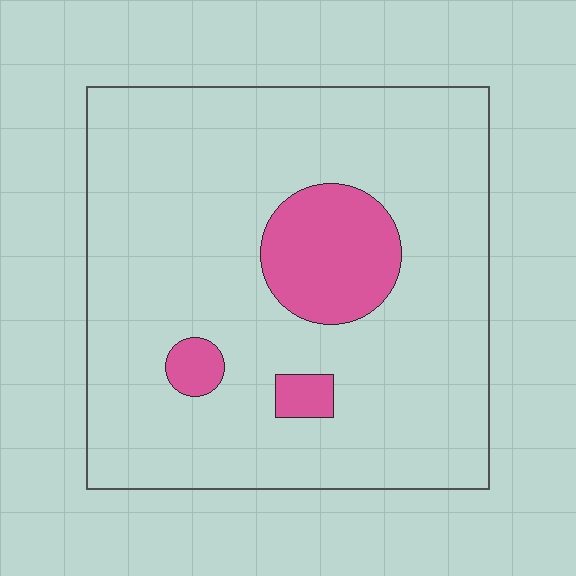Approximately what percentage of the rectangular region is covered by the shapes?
Approximately 15%.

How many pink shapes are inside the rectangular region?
3.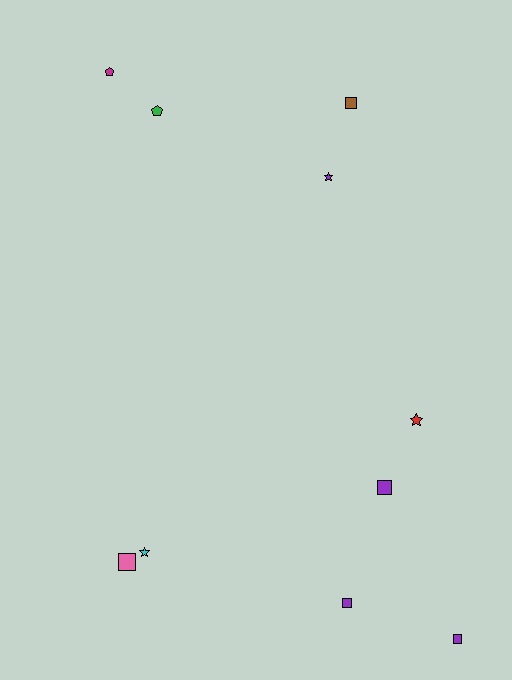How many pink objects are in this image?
There is 1 pink object.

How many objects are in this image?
There are 10 objects.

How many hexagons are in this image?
There are no hexagons.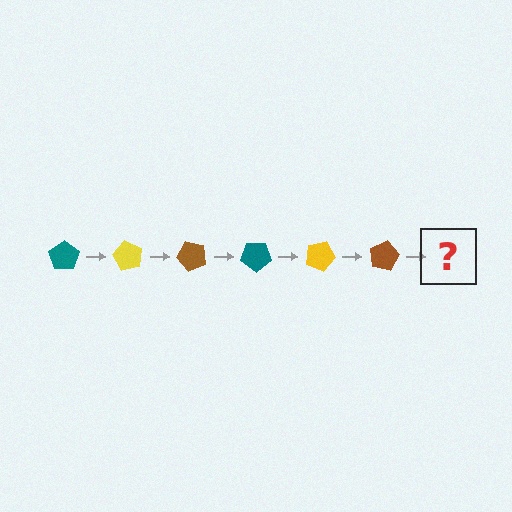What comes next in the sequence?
The next element should be a teal pentagon, rotated 360 degrees from the start.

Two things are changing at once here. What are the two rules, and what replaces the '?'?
The two rules are that it rotates 60 degrees each step and the color cycles through teal, yellow, and brown. The '?' should be a teal pentagon, rotated 360 degrees from the start.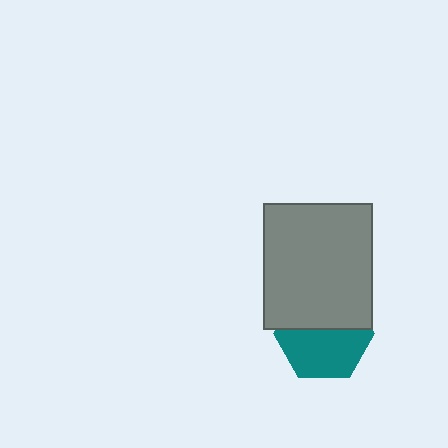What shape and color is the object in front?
The object in front is a gray rectangle.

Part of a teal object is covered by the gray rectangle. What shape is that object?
It is a hexagon.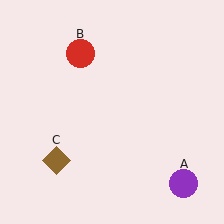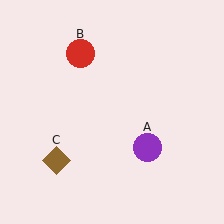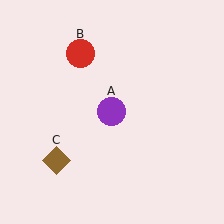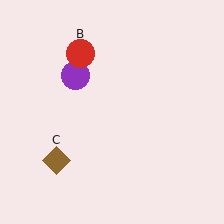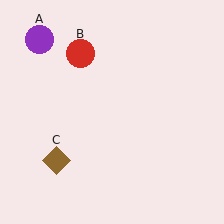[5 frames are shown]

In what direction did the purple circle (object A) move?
The purple circle (object A) moved up and to the left.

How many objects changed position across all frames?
1 object changed position: purple circle (object A).